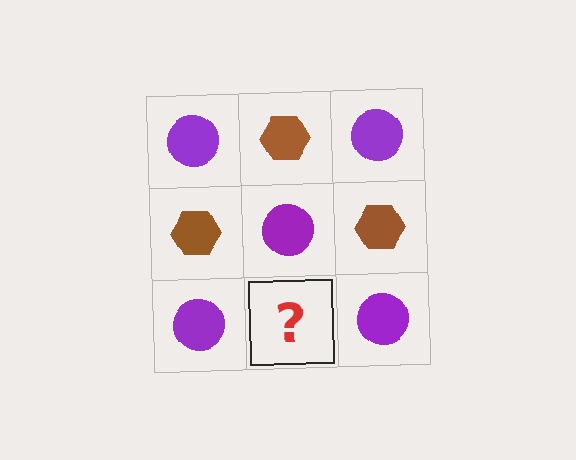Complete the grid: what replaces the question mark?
The question mark should be replaced with a brown hexagon.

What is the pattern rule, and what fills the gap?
The rule is that it alternates purple circle and brown hexagon in a checkerboard pattern. The gap should be filled with a brown hexagon.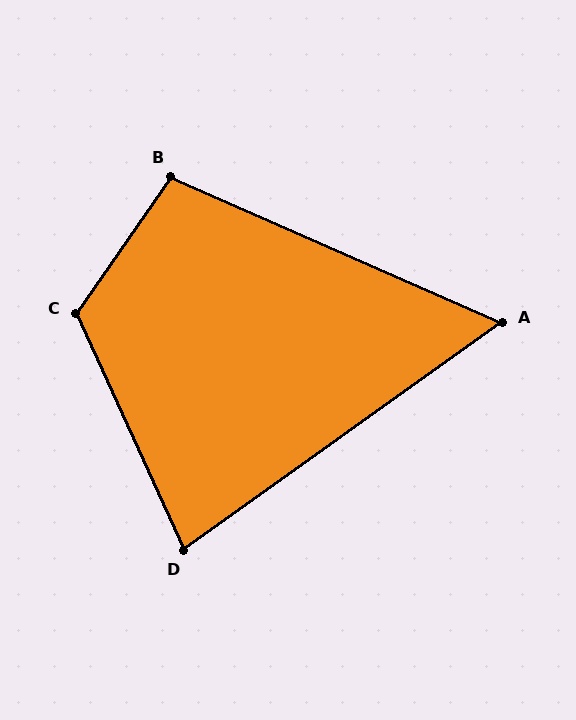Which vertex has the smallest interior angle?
A, at approximately 59 degrees.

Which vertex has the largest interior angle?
C, at approximately 121 degrees.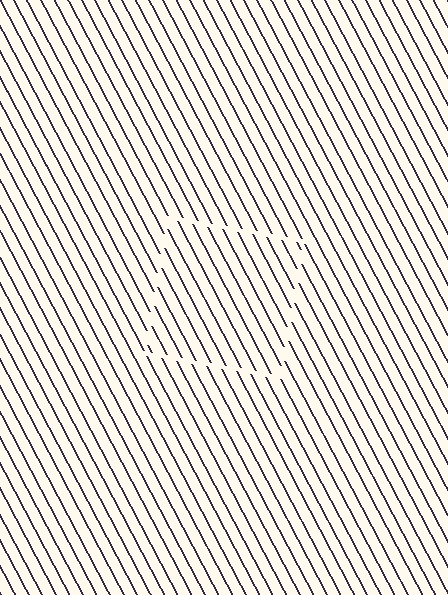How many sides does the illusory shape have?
4 sides — the line-ends trace a square.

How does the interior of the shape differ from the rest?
The interior of the shape contains the same grating, shifted by half a period — the contour is defined by the phase discontinuity where line-ends from the inner and outer gratings abut.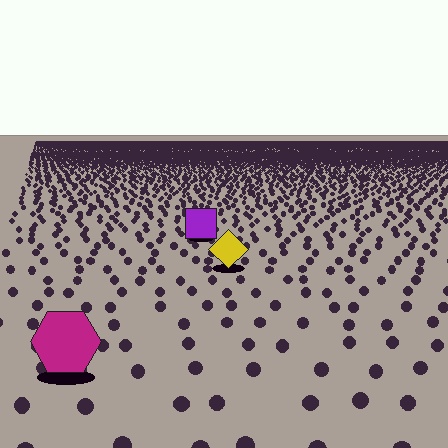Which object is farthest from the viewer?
The purple square is farthest from the viewer. It appears smaller and the ground texture around it is denser.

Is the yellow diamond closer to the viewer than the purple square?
Yes. The yellow diamond is closer — you can tell from the texture gradient: the ground texture is coarser near it.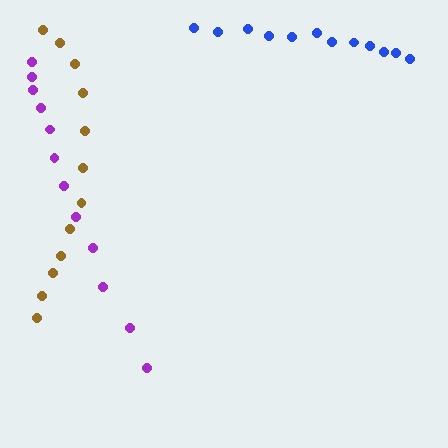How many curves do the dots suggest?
There are 3 distinct paths.